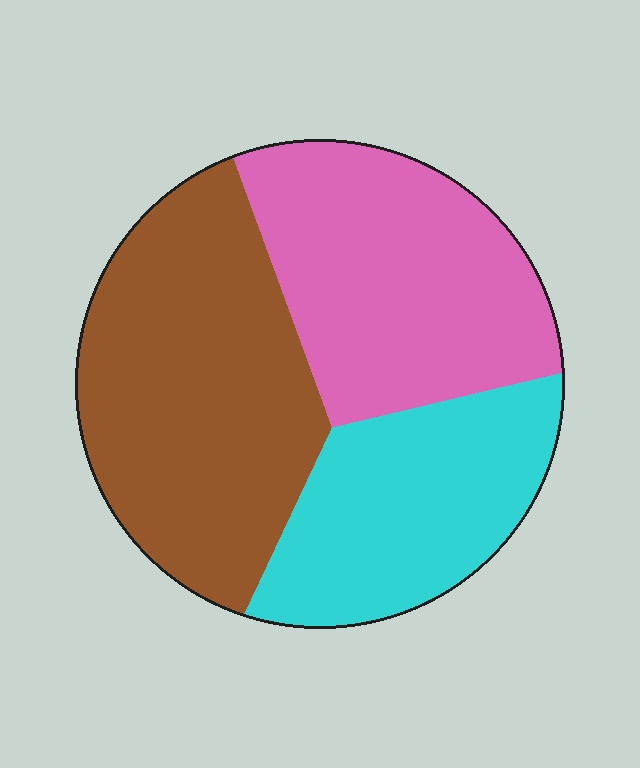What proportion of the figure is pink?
Pink covers 33% of the figure.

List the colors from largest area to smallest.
From largest to smallest: brown, pink, cyan.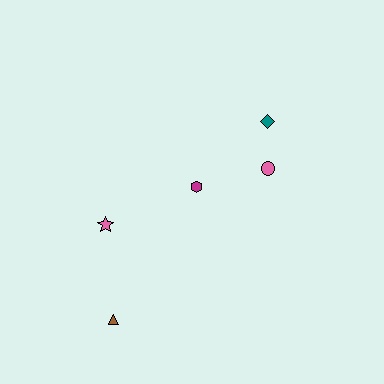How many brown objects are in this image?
There is 1 brown object.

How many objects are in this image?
There are 5 objects.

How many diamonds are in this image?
There is 1 diamond.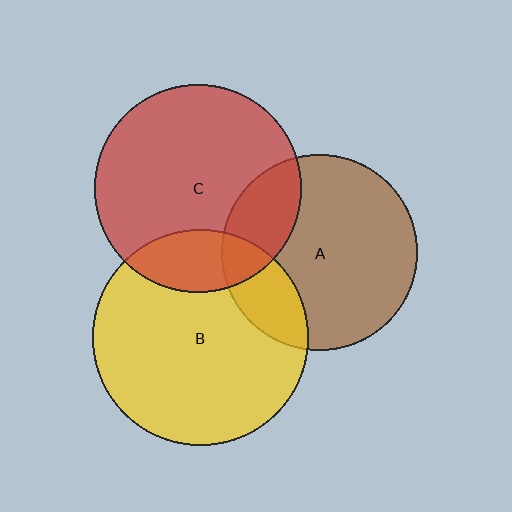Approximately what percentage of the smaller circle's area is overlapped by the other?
Approximately 20%.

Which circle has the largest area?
Circle B (yellow).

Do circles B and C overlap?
Yes.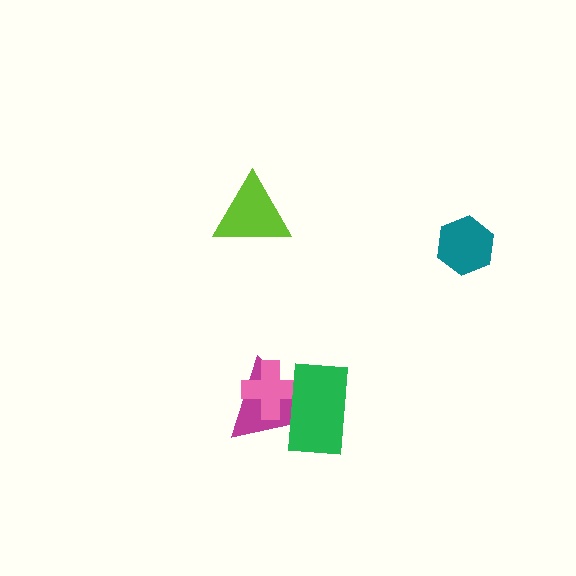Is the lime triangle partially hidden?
No, no other shape covers it.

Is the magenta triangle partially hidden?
Yes, it is partially covered by another shape.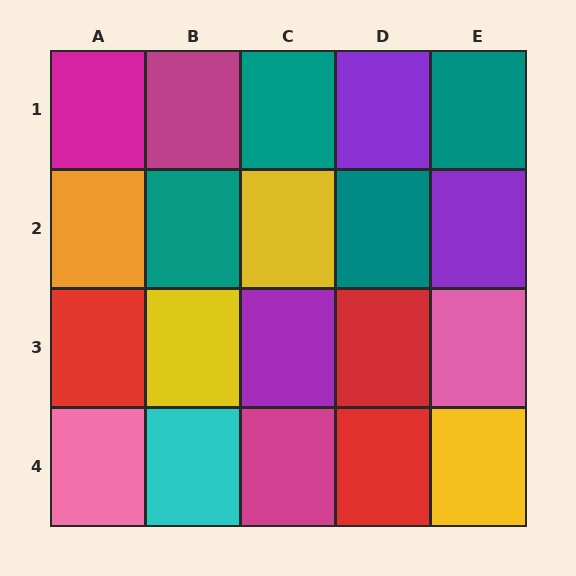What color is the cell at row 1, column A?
Magenta.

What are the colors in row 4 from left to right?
Pink, cyan, magenta, red, yellow.